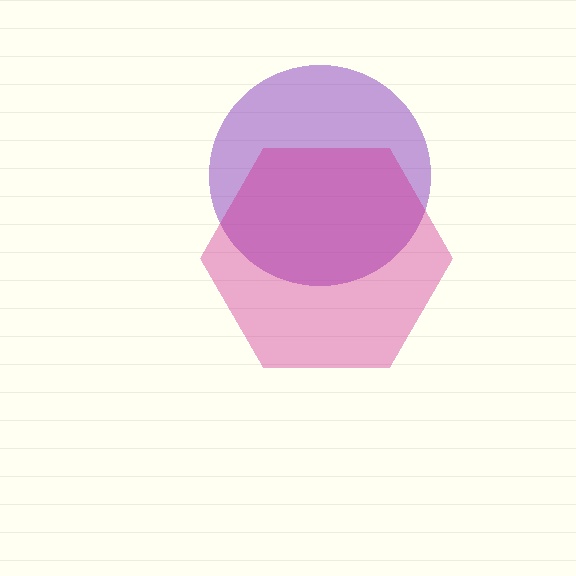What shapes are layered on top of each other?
The layered shapes are: a purple circle, a magenta hexagon.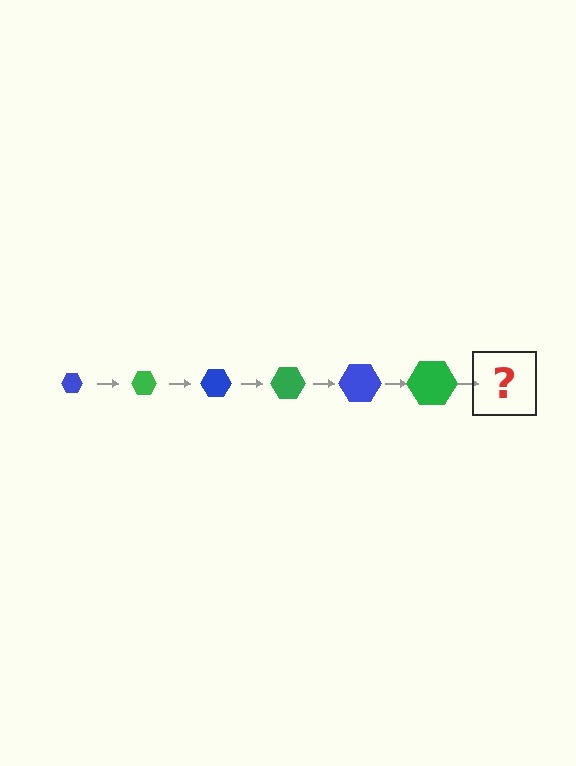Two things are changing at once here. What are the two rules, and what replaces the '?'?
The two rules are that the hexagon grows larger each step and the color cycles through blue and green. The '?' should be a blue hexagon, larger than the previous one.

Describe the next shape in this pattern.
It should be a blue hexagon, larger than the previous one.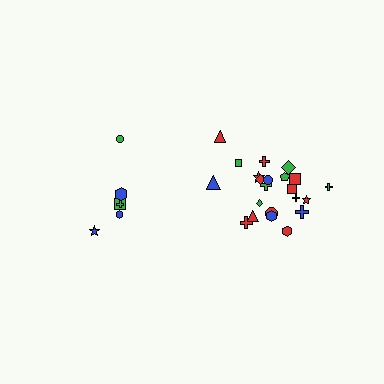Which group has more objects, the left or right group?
The right group.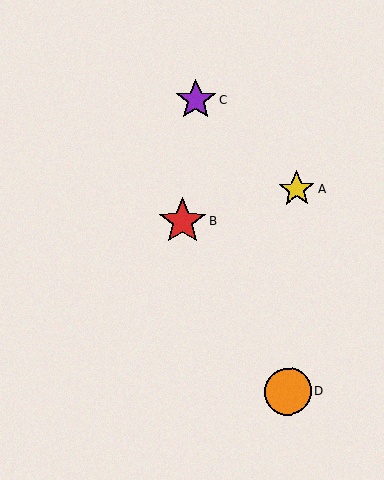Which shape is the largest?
The red star (labeled B) is the largest.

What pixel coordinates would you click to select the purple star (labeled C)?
Click at (196, 100) to select the purple star C.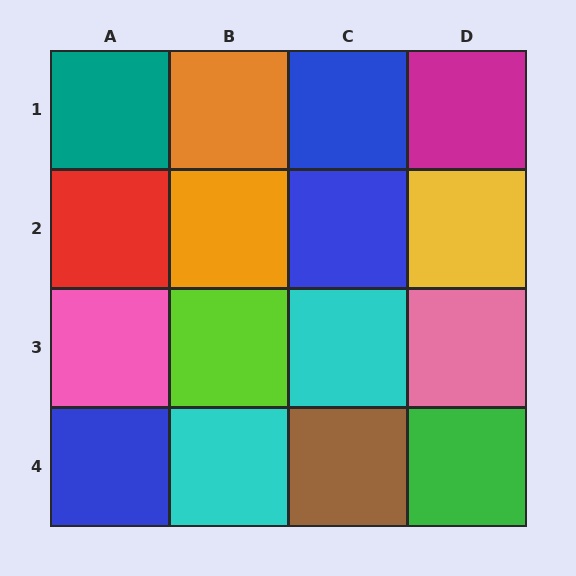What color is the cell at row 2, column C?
Blue.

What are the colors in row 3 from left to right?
Pink, lime, cyan, pink.